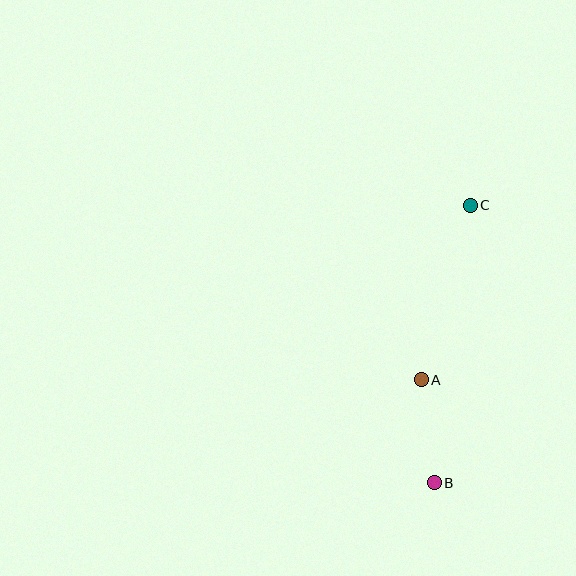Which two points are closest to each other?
Points A and B are closest to each other.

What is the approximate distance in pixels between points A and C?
The distance between A and C is approximately 181 pixels.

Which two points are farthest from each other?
Points B and C are farthest from each other.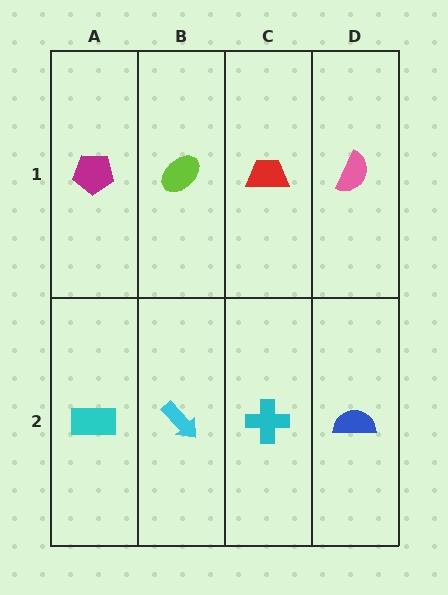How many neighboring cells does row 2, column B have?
3.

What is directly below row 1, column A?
A cyan rectangle.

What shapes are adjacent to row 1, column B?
A cyan arrow (row 2, column B), a magenta pentagon (row 1, column A), a red trapezoid (row 1, column C).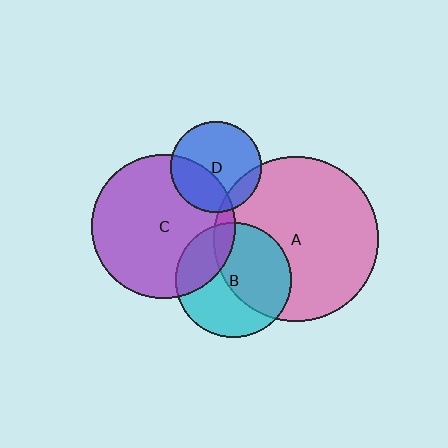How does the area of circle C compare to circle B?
Approximately 1.6 times.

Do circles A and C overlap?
Yes.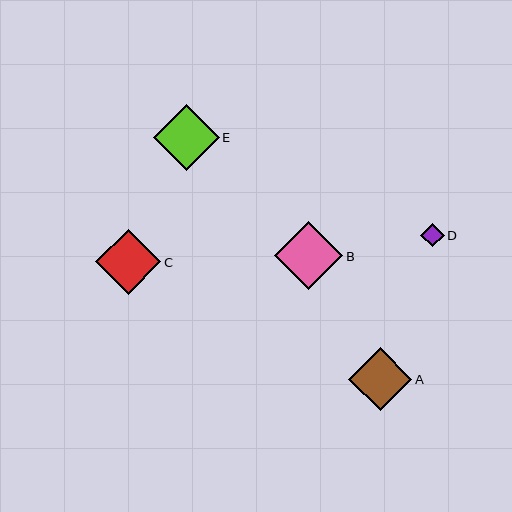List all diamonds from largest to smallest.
From largest to smallest: B, E, C, A, D.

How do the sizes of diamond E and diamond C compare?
Diamond E and diamond C are approximately the same size.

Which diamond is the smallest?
Diamond D is the smallest with a size of approximately 23 pixels.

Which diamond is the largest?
Diamond B is the largest with a size of approximately 68 pixels.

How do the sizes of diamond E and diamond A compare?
Diamond E and diamond A are approximately the same size.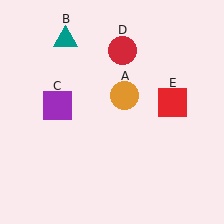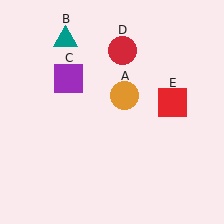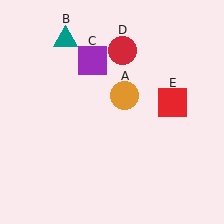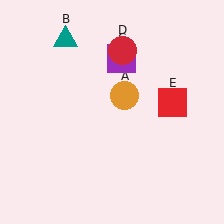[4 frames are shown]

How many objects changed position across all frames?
1 object changed position: purple square (object C).